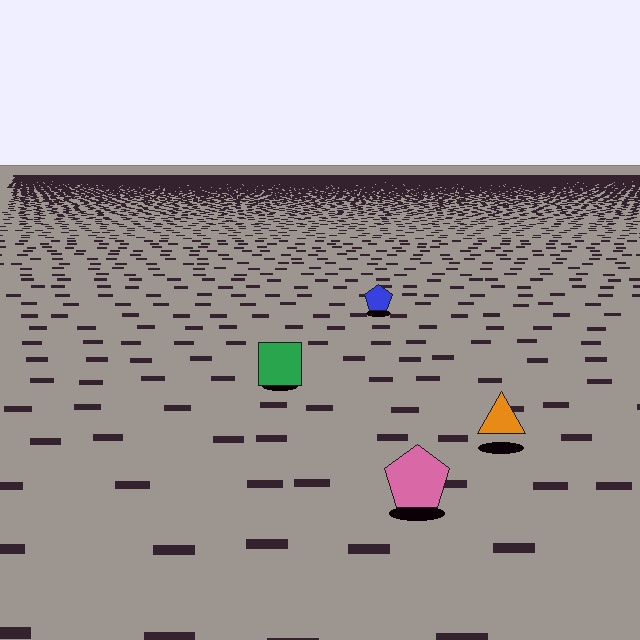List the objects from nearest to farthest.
From nearest to farthest: the pink pentagon, the orange triangle, the green square, the blue pentagon.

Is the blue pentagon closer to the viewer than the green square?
No. The green square is closer — you can tell from the texture gradient: the ground texture is coarser near it.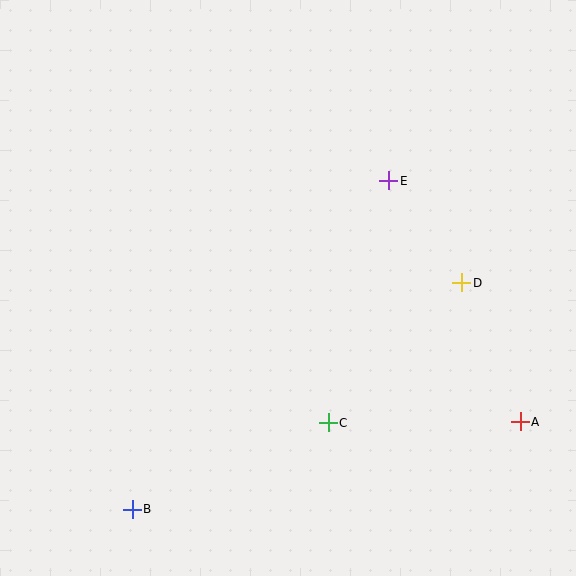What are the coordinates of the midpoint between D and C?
The midpoint between D and C is at (395, 353).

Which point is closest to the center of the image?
Point C at (328, 423) is closest to the center.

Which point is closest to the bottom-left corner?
Point B is closest to the bottom-left corner.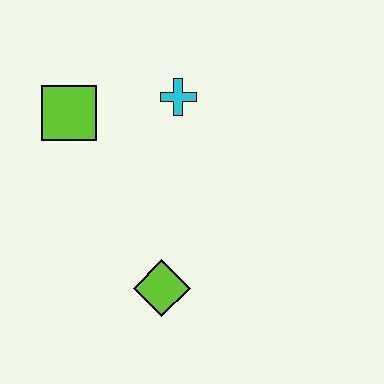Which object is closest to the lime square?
The cyan cross is closest to the lime square.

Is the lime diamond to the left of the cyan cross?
Yes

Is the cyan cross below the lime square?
No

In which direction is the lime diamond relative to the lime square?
The lime diamond is below the lime square.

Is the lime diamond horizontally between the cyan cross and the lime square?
Yes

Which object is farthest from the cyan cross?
The lime diamond is farthest from the cyan cross.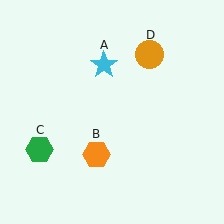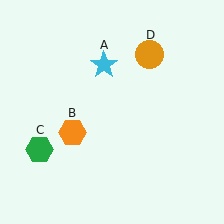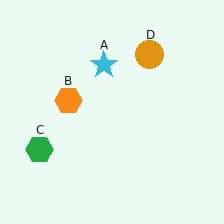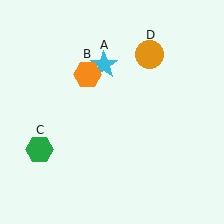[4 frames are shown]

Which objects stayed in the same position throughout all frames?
Cyan star (object A) and green hexagon (object C) and orange circle (object D) remained stationary.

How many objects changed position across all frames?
1 object changed position: orange hexagon (object B).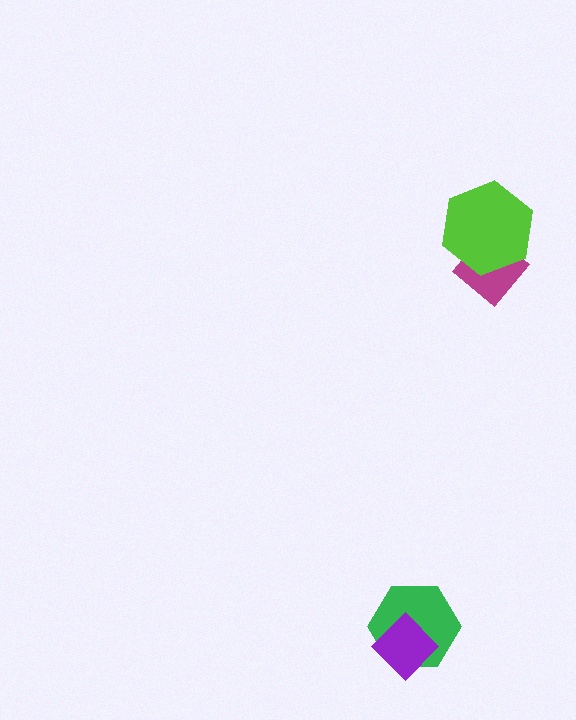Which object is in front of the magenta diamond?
The lime hexagon is in front of the magenta diamond.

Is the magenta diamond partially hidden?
Yes, it is partially covered by another shape.